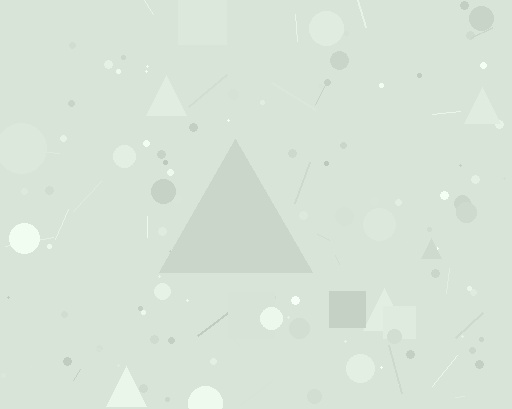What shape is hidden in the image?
A triangle is hidden in the image.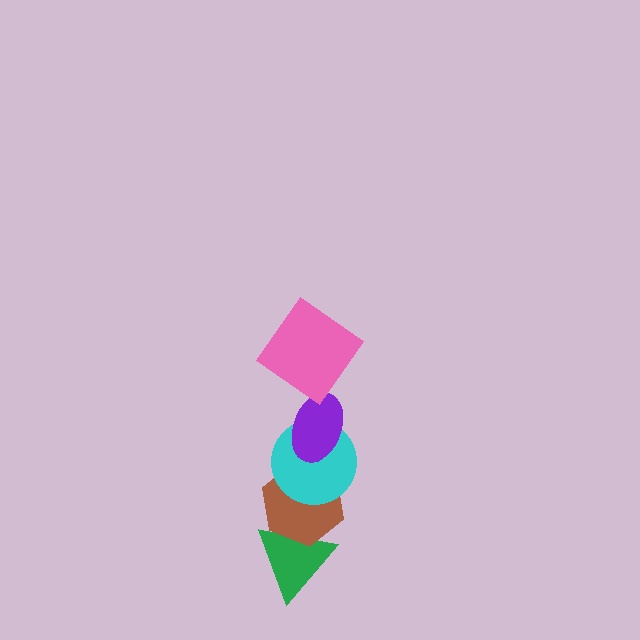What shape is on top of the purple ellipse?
The pink diamond is on top of the purple ellipse.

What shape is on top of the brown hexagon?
The cyan circle is on top of the brown hexagon.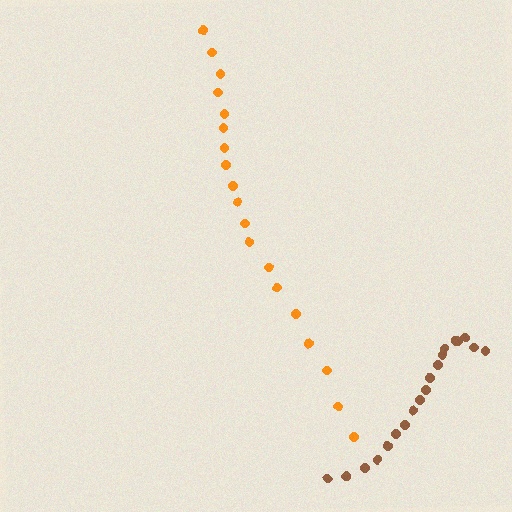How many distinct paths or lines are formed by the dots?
There are 2 distinct paths.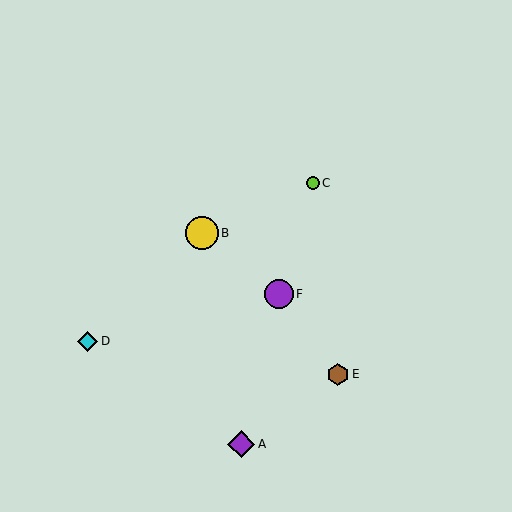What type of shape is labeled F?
Shape F is a purple circle.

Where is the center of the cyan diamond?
The center of the cyan diamond is at (88, 341).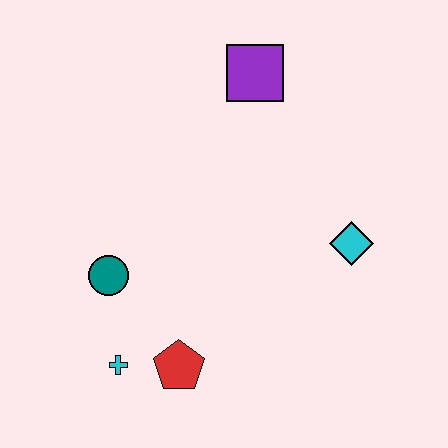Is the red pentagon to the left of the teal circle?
No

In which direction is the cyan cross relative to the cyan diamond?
The cyan cross is to the left of the cyan diamond.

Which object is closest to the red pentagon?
The cyan cross is closest to the red pentagon.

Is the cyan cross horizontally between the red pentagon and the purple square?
No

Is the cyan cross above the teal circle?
No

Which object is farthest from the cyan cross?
The purple square is farthest from the cyan cross.